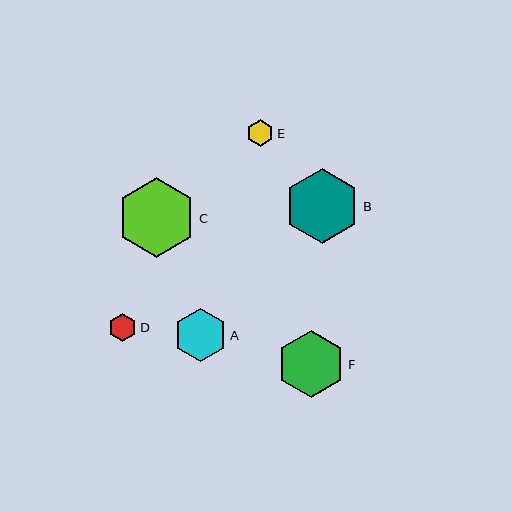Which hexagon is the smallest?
Hexagon E is the smallest with a size of approximately 27 pixels.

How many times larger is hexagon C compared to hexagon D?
Hexagon C is approximately 2.9 times the size of hexagon D.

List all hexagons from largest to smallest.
From largest to smallest: C, B, F, A, D, E.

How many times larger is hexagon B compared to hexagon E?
Hexagon B is approximately 2.8 times the size of hexagon E.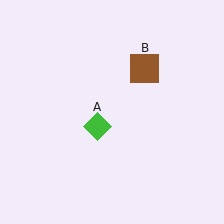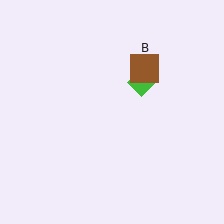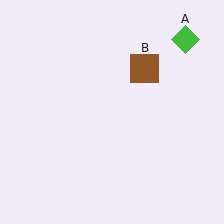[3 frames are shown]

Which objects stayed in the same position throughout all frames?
Brown square (object B) remained stationary.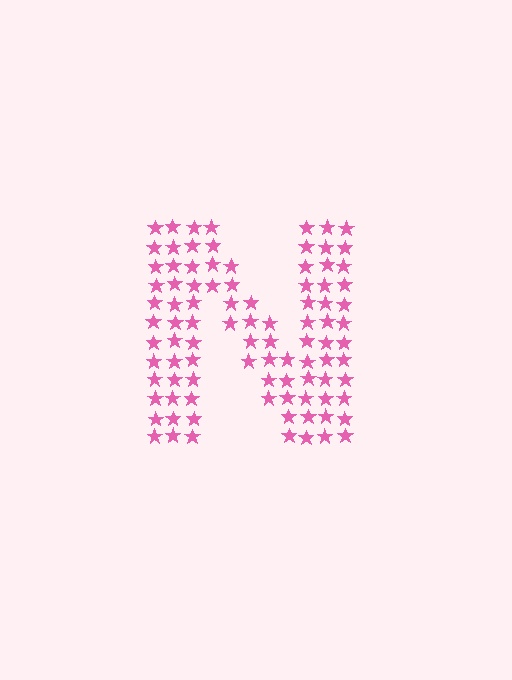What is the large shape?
The large shape is the letter N.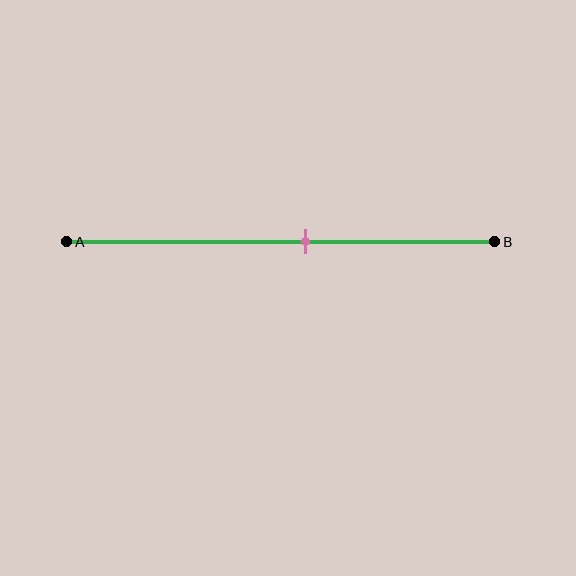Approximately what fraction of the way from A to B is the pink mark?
The pink mark is approximately 55% of the way from A to B.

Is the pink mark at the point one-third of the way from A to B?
No, the mark is at about 55% from A, not at the 33% one-third point.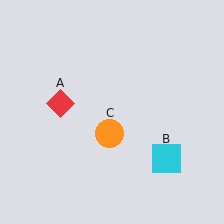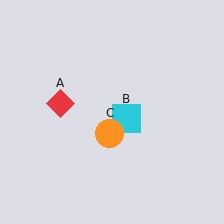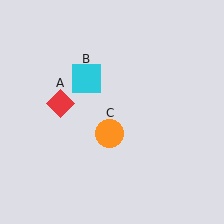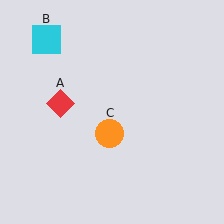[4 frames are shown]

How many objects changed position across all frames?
1 object changed position: cyan square (object B).